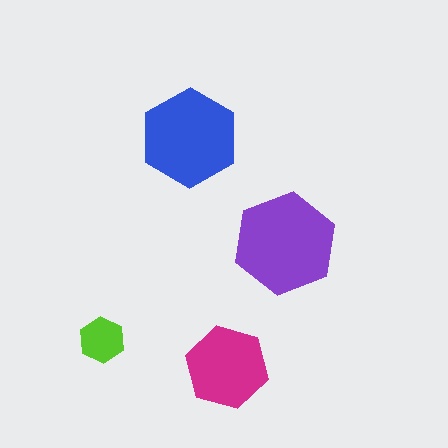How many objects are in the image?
There are 4 objects in the image.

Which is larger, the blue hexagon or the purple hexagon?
The purple one.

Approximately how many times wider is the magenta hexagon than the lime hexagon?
About 2 times wider.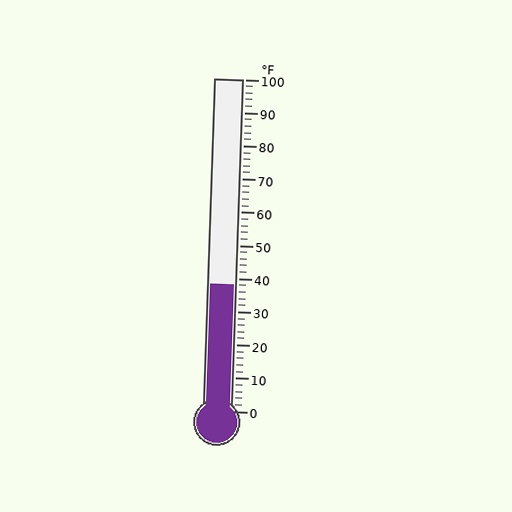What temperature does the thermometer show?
The thermometer shows approximately 38°F.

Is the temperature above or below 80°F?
The temperature is below 80°F.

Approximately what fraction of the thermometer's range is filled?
The thermometer is filled to approximately 40% of its range.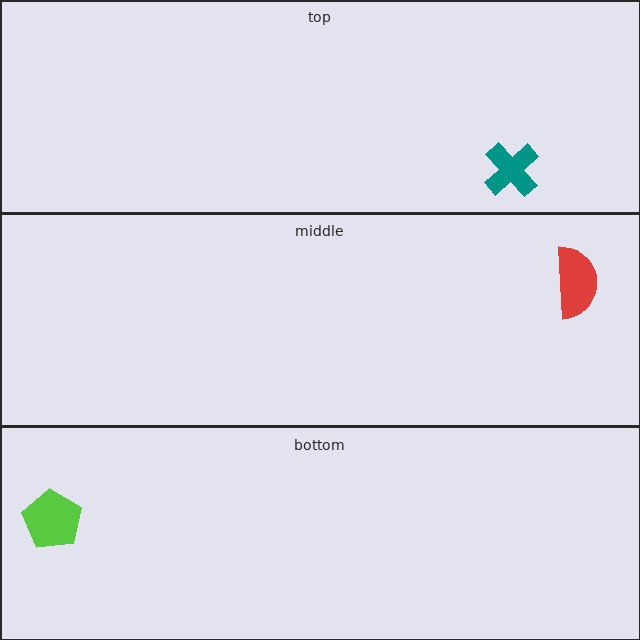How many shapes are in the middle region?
1.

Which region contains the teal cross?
The top region.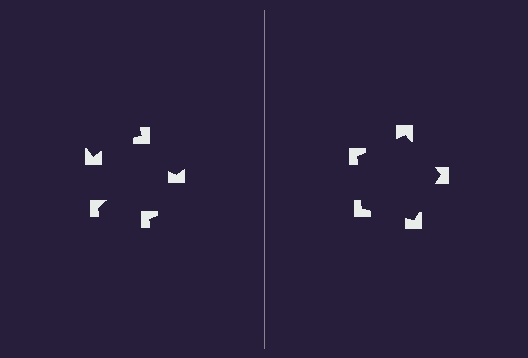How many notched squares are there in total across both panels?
10 — 5 on each side.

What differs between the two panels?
The notched squares are positioned identically on both sides; only the wedge orientations differ. On the right they align to a pentagon; on the left they are misaligned.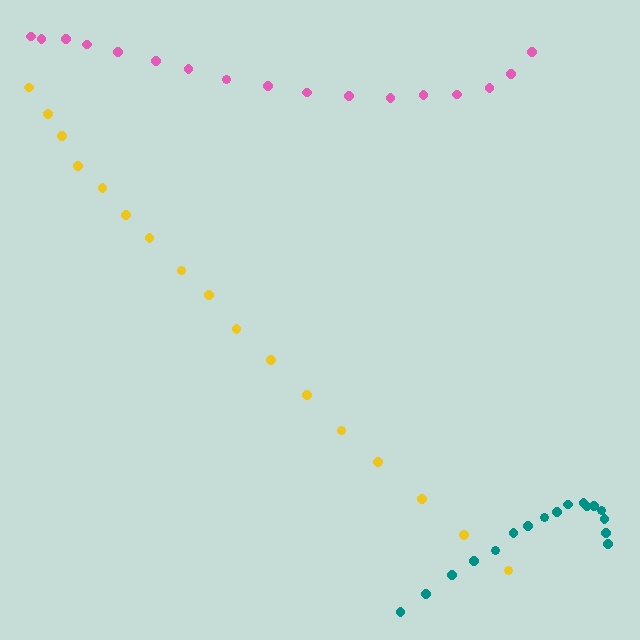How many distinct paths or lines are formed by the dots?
There are 3 distinct paths.